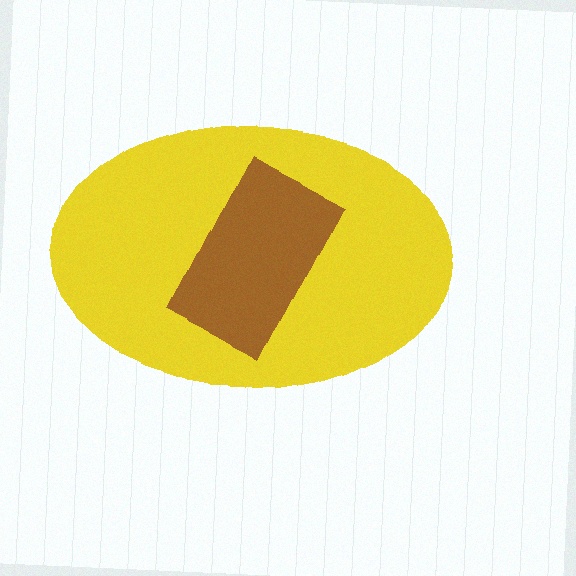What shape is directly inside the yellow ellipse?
The brown rectangle.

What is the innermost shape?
The brown rectangle.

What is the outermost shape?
The yellow ellipse.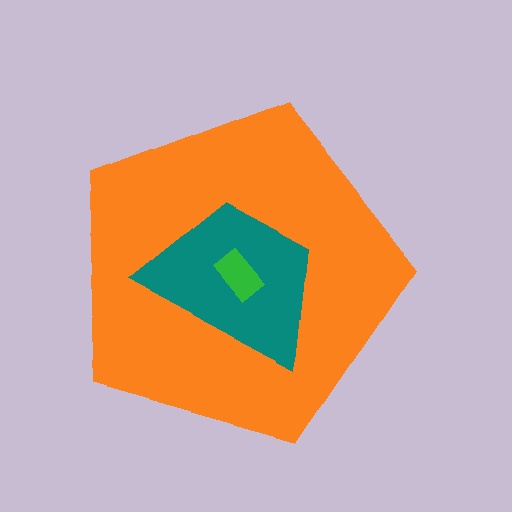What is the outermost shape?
The orange pentagon.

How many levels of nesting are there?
3.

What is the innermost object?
The green rectangle.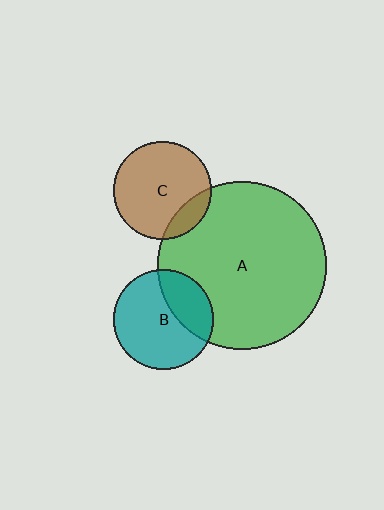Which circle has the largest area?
Circle A (green).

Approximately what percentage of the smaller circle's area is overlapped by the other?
Approximately 15%.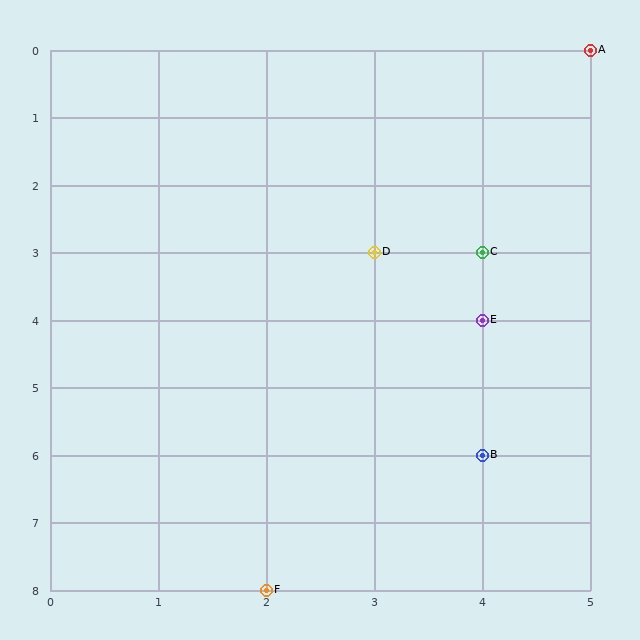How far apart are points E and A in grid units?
Points E and A are 1 column and 4 rows apart (about 4.1 grid units diagonally).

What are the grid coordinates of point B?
Point B is at grid coordinates (4, 6).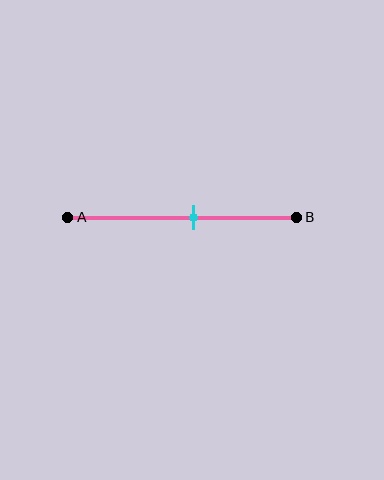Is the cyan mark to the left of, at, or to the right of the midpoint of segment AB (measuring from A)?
The cyan mark is to the right of the midpoint of segment AB.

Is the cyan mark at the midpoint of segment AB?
No, the mark is at about 55% from A, not at the 50% midpoint.